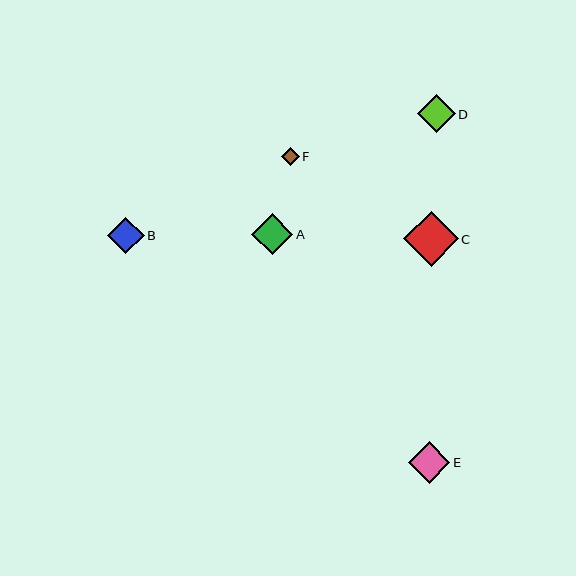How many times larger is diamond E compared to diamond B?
Diamond E is approximately 1.1 times the size of diamond B.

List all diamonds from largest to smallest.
From largest to smallest: C, E, A, D, B, F.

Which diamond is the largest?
Diamond C is the largest with a size of approximately 55 pixels.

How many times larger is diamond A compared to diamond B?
Diamond A is approximately 1.1 times the size of diamond B.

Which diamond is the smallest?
Diamond F is the smallest with a size of approximately 18 pixels.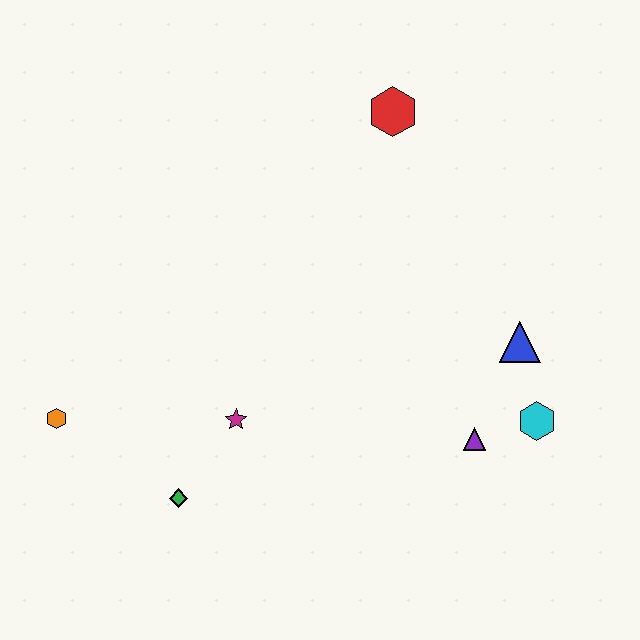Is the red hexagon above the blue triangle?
Yes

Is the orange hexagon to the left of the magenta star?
Yes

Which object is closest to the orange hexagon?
The green diamond is closest to the orange hexagon.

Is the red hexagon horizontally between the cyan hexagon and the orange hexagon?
Yes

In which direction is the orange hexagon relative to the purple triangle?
The orange hexagon is to the left of the purple triangle.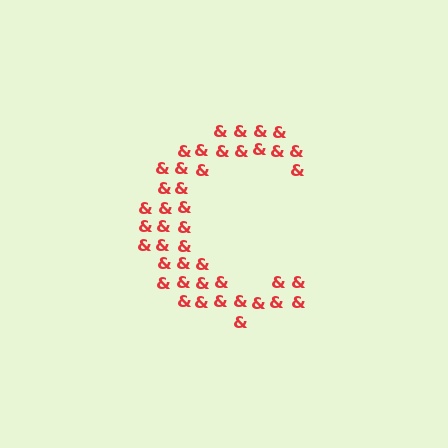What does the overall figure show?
The overall figure shows the letter C.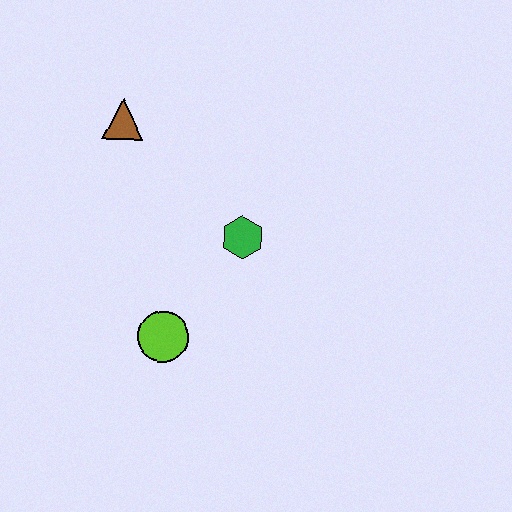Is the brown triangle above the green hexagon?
Yes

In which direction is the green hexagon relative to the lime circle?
The green hexagon is above the lime circle.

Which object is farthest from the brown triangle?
The lime circle is farthest from the brown triangle.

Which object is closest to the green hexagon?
The lime circle is closest to the green hexagon.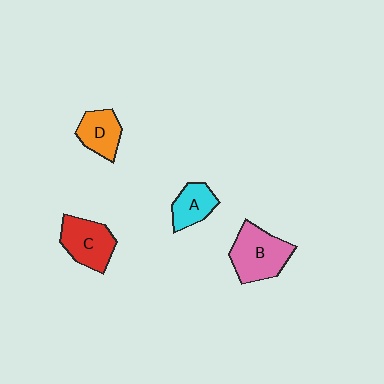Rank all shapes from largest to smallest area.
From largest to smallest: B (pink), C (red), D (orange), A (cyan).